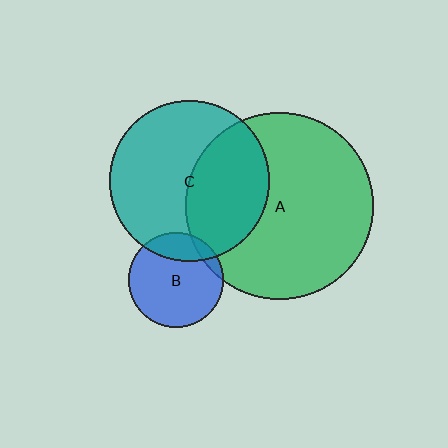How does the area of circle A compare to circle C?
Approximately 1.4 times.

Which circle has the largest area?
Circle A (green).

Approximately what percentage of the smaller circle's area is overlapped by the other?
Approximately 20%.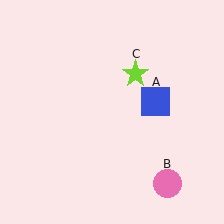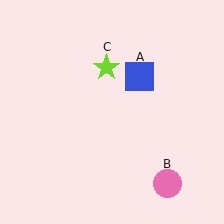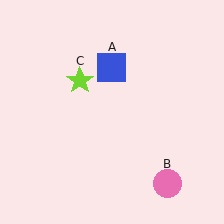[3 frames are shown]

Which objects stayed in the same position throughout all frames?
Pink circle (object B) remained stationary.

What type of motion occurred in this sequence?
The blue square (object A), lime star (object C) rotated counterclockwise around the center of the scene.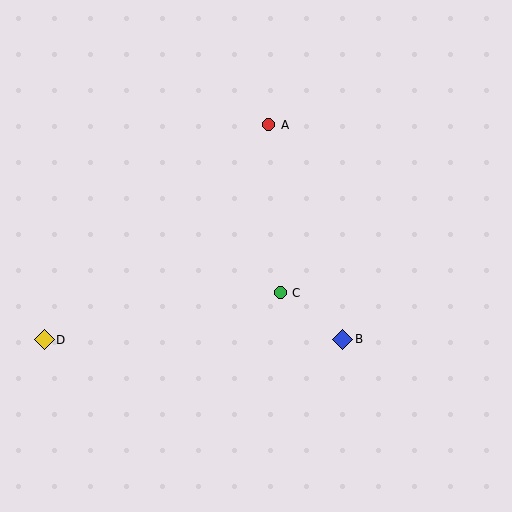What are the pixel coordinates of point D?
Point D is at (44, 340).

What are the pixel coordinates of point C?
Point C is at (280, 293).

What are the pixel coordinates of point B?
Point B is at (343, 339).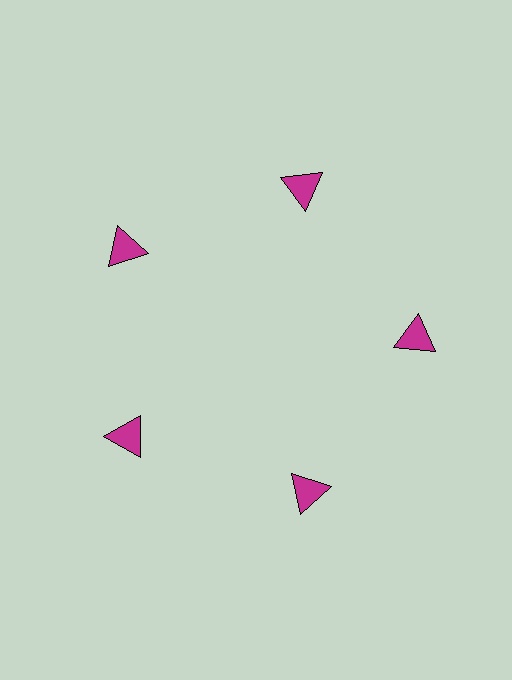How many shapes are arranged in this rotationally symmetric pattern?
There are 5 shapes, arranged in 5 groups of 1.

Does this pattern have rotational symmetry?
Yes, this pattern has 5-fold rotational symmetry. It looks the same after rotating 72 degrees around the center.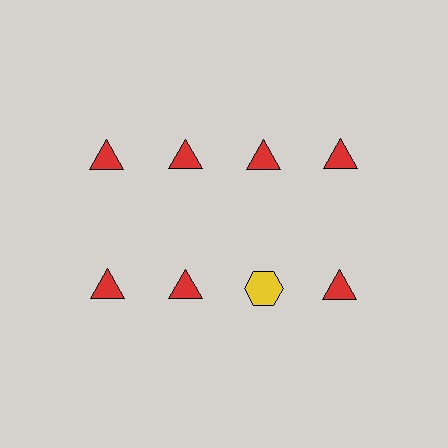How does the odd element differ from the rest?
It differs in both color (yellow instead of red) and shape (hexagon instead of triangle).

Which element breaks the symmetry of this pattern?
The yellow hexagon in the second row, center column breaks the symmetry. All other shapes are red triangles.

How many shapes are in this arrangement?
There are 8 shapes arranged in a grid pattern.